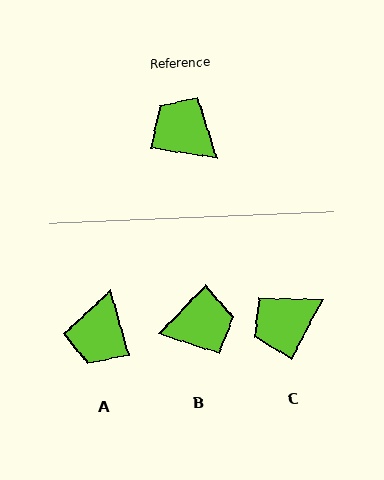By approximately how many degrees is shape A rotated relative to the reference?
Approximately 115 degrees counter-clockwise.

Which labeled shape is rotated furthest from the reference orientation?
B, about 125 degrees away.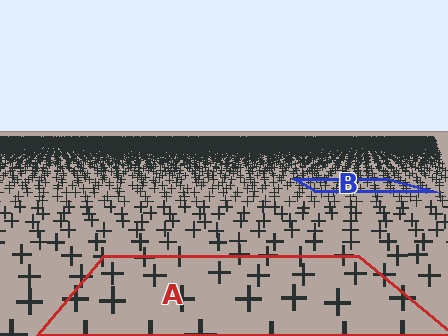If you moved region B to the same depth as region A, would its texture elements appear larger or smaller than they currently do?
They would appear larger. At a closer depth, the same texture elements are projected at a bigger on-screen size.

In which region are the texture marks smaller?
The texture marks are smaller in region B, because it is farther away.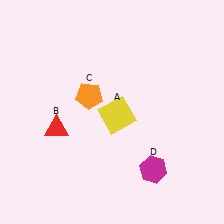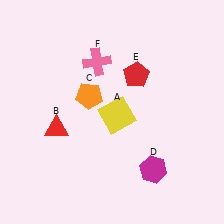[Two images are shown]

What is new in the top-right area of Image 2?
A red pentagon (E) was added in the top-right area of Image 2.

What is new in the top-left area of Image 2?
A pink cross (F) was added in the top-left area of Image 2.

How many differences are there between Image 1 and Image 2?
There are 2 differences between the two images.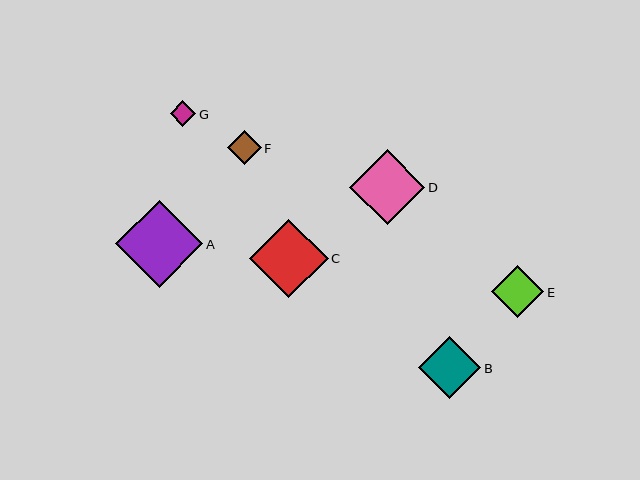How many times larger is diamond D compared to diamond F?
Diamond D is approximately 2.2 times the size of diamond F.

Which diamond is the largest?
Diamond A is the largest with a size of approximately 87 pixels.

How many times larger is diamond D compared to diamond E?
Diamond D is approximately 1.4 times the size of diamond E.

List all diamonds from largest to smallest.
From largest to smallest: A, C, D, B, E, F, G.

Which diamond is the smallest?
Diamond G is the smallest with a size of approximately 25 pixels.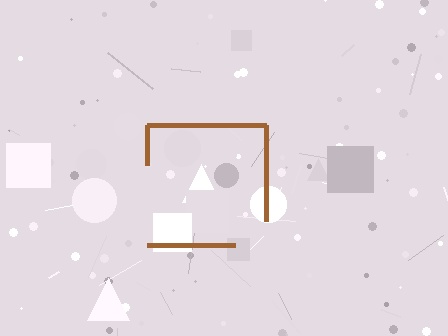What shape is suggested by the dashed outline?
The dashed outline suggests a square.